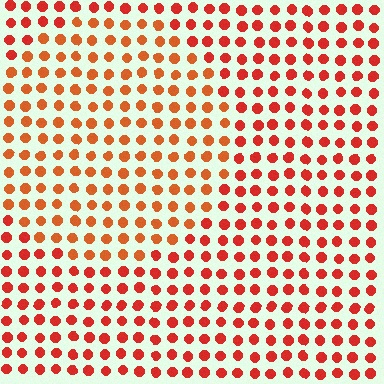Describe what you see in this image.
The image is filled with small red elements in a uniform arrangement. A circle-shaped region is visible where the elements are tinted to a slightly different hue, forming a subtle color boundary.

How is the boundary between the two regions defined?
The boundary is defined purely by a slight shift in hue (about 19 degrees). Spacing, size, and orientation are identical on both sides.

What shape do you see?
I see a circle.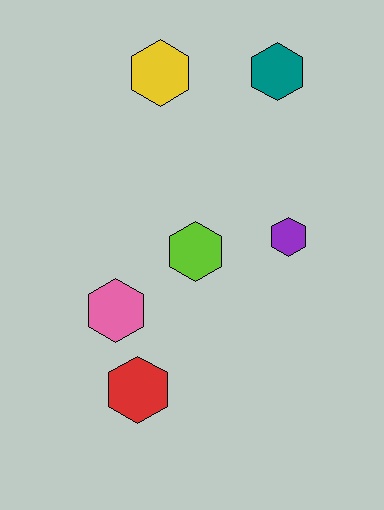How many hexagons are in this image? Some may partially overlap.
There are 6 hexagons.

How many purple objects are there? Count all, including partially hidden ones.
There is 1 purple object.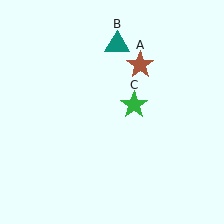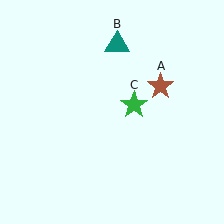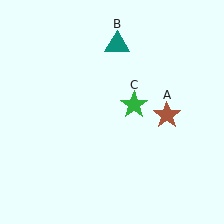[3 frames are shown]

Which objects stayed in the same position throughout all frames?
Teal triangle (object B) and green star (object C) remained stationary.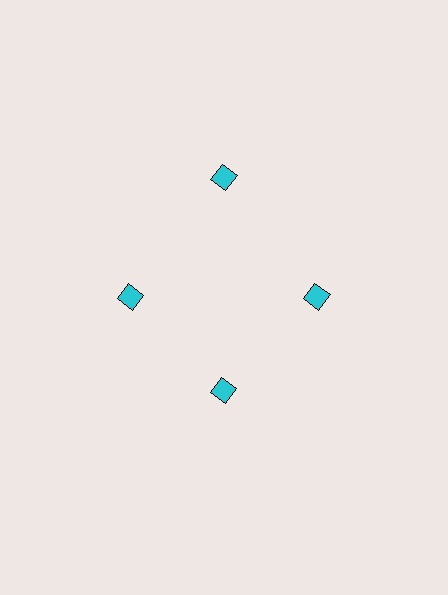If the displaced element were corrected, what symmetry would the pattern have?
It would have 4-fold rotational symmetry — the pattern would map onto itself every 90 degrees.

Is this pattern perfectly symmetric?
No. The 4 cyan squares are arranged in a ring, but one element near the 12 o'clock position is pushed outward from the center, breaking the 4-fold rotational symmetry.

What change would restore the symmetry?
The symmetry would be restored by moving it inward, back onto the ring so that all 4 squares sit at equal angles and equal distance from the center.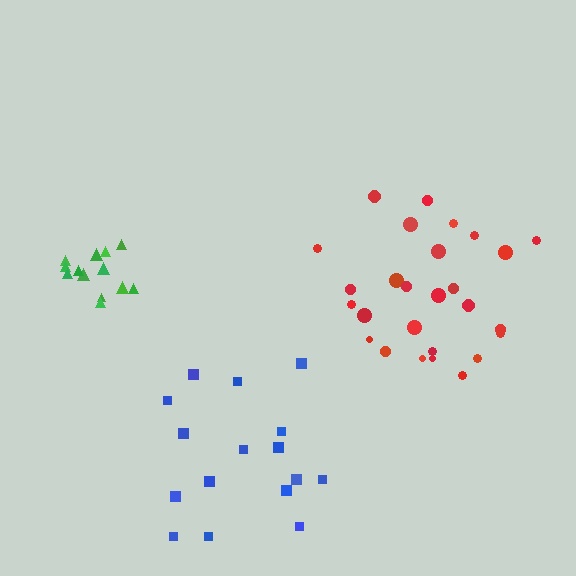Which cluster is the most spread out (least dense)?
Blue.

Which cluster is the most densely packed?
Green.